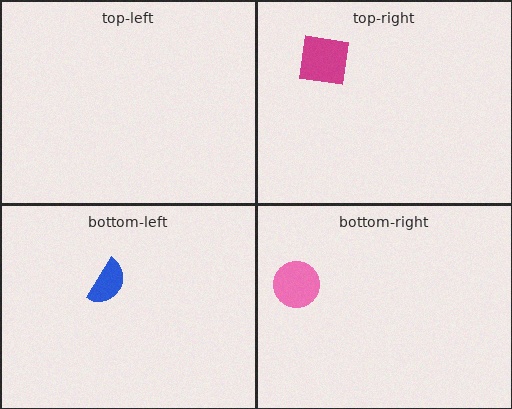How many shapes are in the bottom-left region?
1.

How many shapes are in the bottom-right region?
1.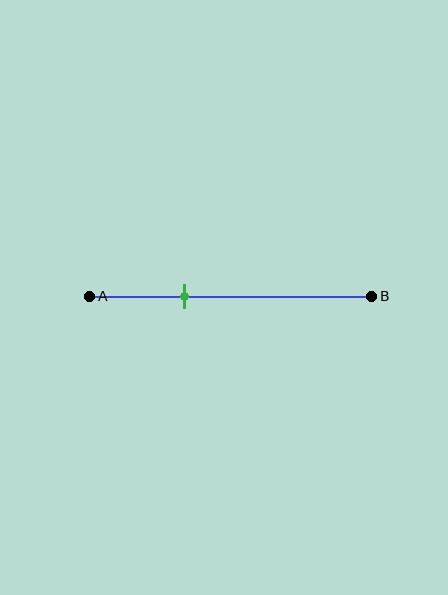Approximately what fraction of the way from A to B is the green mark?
The green mark is approximately 35% of the way from A to B.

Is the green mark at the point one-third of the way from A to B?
Yes, the mark is approximately at the one-third point.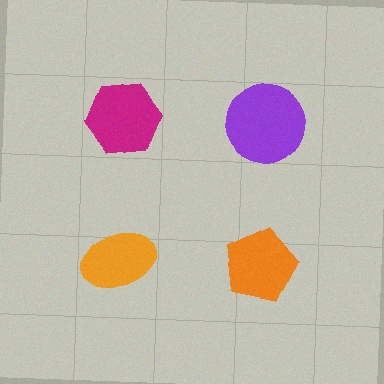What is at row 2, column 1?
An orange ellipse.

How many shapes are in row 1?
2 shapes.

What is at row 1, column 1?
A magenta hexagon.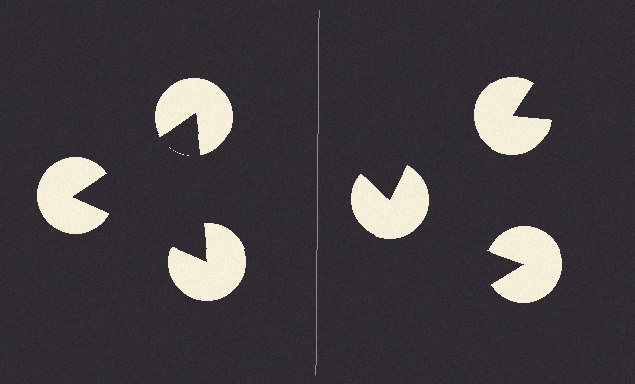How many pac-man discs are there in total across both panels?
6 — 3 on each side.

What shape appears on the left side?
An illusory triangle.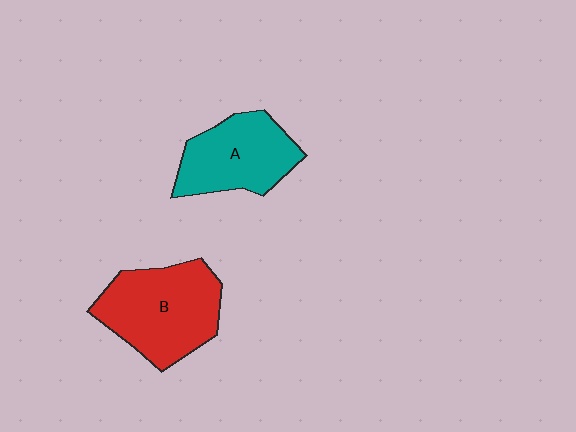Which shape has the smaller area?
Shape A (teal).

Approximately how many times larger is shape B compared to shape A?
Approximately 1.3 times.